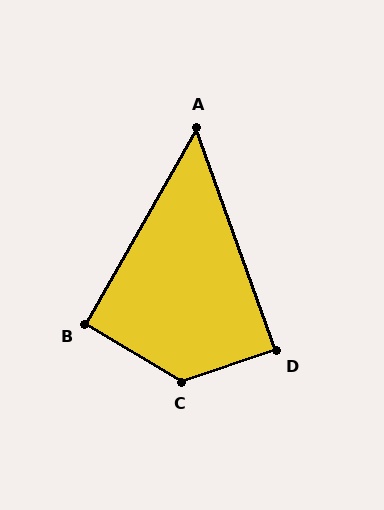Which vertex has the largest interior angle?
C, at approximately 131 degrees.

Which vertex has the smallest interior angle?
A, at approximately 49 degrees.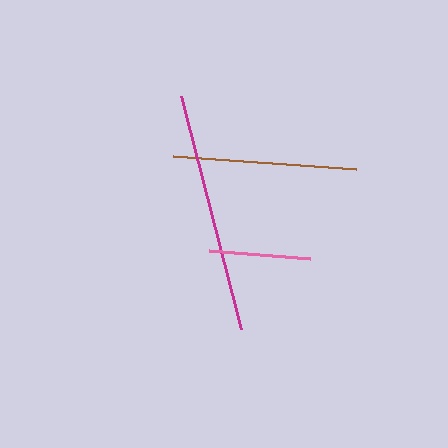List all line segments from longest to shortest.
From longest to shortest: magenta, brown, pink.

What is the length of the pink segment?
The pink segment is approximately 101 pixels long.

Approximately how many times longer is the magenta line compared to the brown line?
The magenta line is approximately 1.3 times the length of the brown line.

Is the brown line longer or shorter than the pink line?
The brown line is longer than the pink line.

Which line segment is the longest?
The magenta line is the longest at approximately 241 pixels.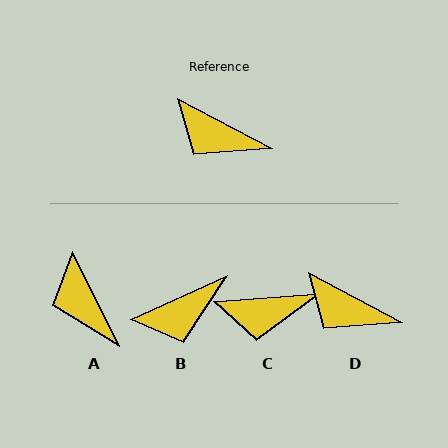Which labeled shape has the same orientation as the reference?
D.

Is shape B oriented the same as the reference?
No, it is off by about 52 degrees.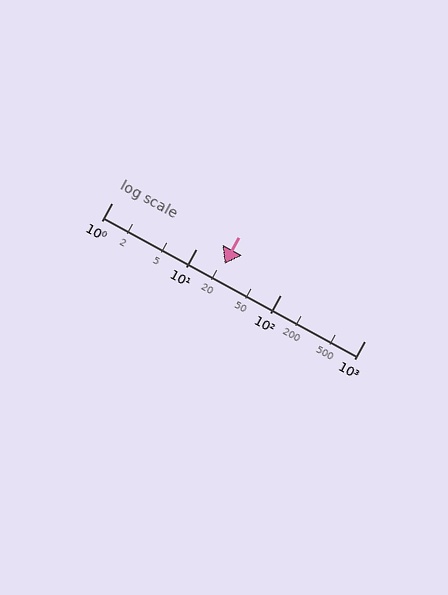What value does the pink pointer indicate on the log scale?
The pointer indicates approximately 22.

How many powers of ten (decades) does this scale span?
The scale spans 3 decades, from 1 to 1000.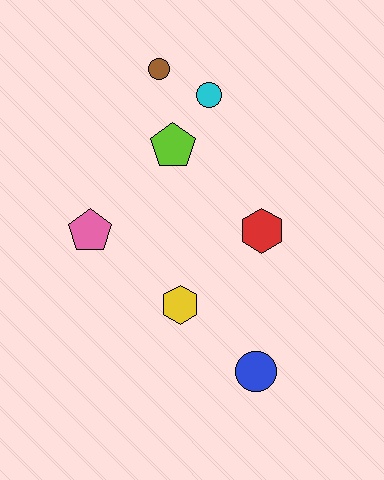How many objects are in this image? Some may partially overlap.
There are 7 objects.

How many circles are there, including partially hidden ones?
There are 3 circles.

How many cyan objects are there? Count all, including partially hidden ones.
There is 1 cyan object.